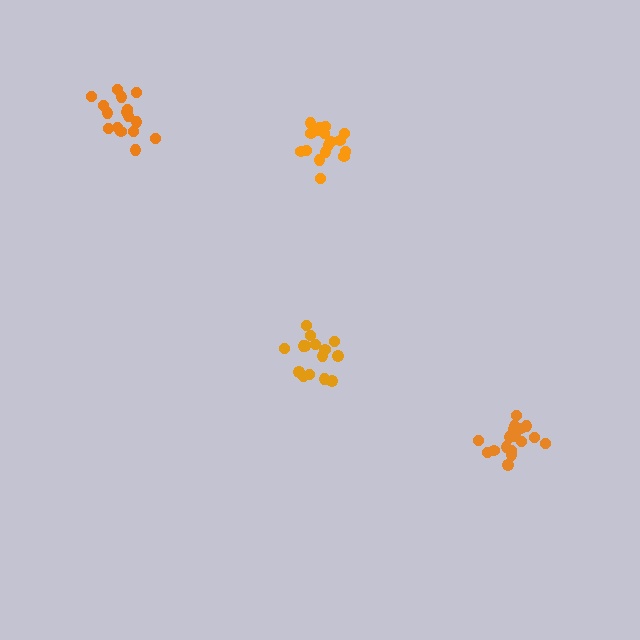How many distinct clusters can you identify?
There are 4 distinct clusters.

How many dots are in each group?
Group 1: 17 dots, Group 2: 17 dots, Group 3: 16 dots, Group 4: 15 dots (65 total).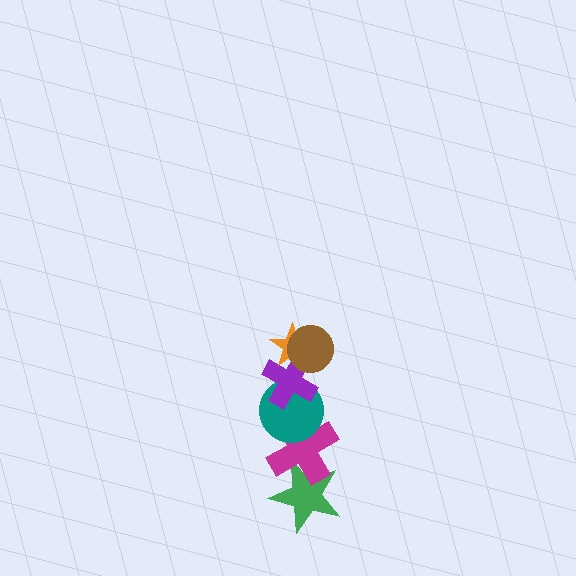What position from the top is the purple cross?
The purple cross is 3rd from the top.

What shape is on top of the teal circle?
The purple cross is on top of the teal circle.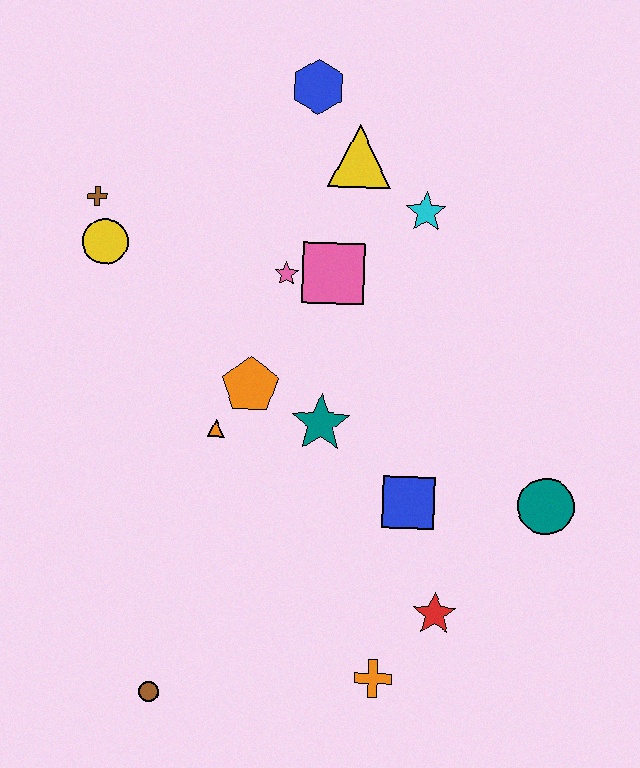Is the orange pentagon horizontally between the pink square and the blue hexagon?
No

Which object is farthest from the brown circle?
The blue hexagon is farthest from the brown circle.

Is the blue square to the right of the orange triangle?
Yes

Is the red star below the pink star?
Yes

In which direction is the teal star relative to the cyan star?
The teal star is below the cyan star.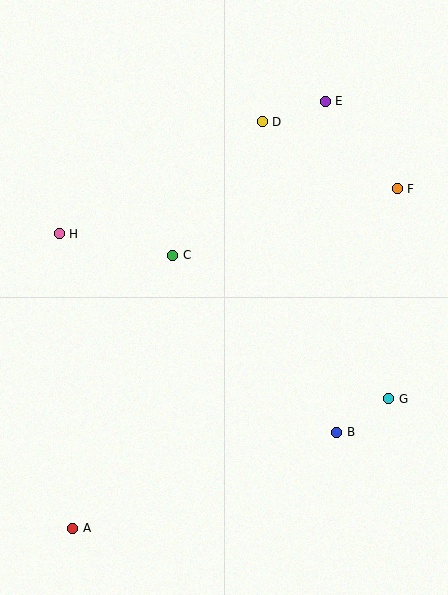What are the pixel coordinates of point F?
Point F is at (397, 189).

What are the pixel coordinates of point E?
Point E is at (325, 101).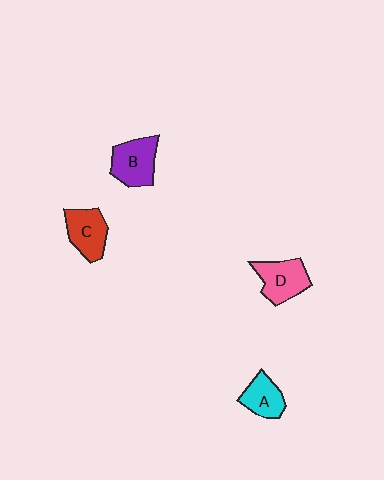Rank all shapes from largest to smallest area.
From largest to smallest: B (purple), D (pink), C (red), A (cyan).